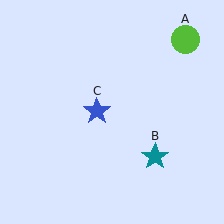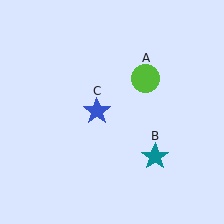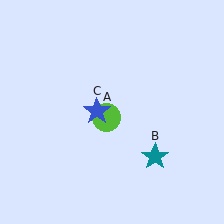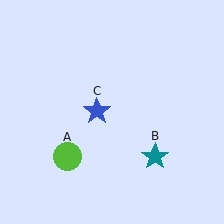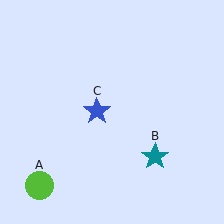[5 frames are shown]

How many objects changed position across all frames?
1 object changed position: lime circle (object A).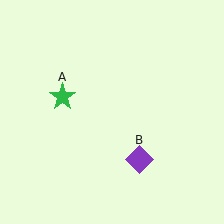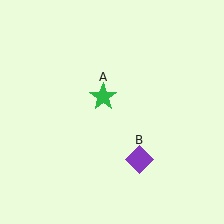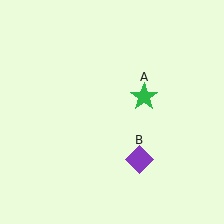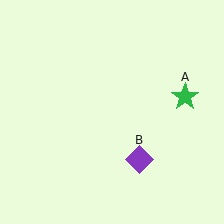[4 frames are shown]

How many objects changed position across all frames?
1 object changed position: green star (object A).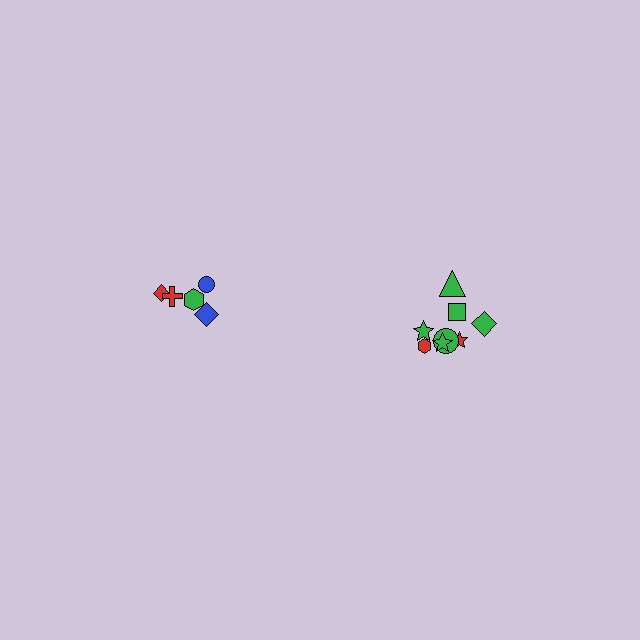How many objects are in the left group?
There are 5 objects.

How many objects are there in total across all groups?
There are 13 objects.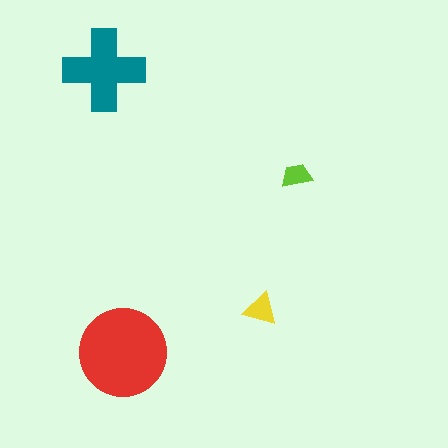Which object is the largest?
The red circle.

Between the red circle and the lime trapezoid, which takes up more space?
The red circle.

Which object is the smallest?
The lime trapezoid.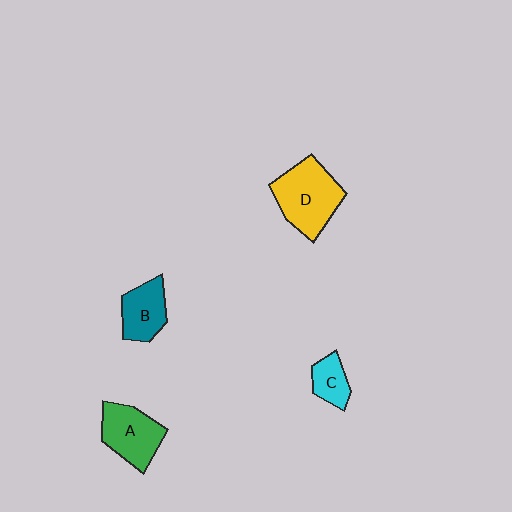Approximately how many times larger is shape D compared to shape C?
Approximately 2.5 times.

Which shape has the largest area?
Shape D (yellow).